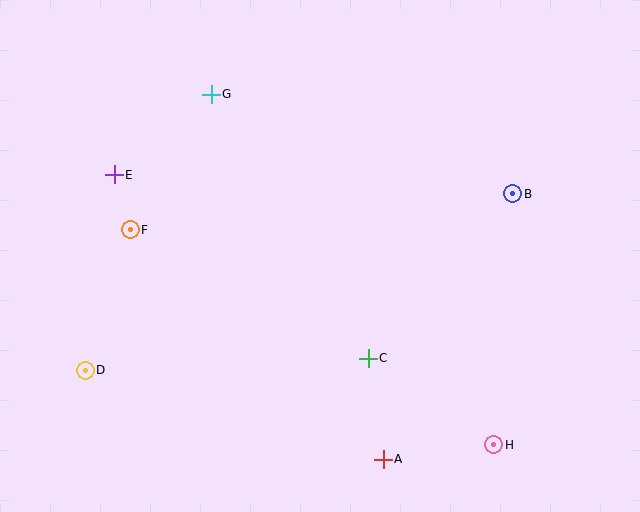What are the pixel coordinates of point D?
Point D is at (85, 370).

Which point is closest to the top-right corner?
Point B is closest to the top-right corner.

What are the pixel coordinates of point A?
Point A is at (383, 459).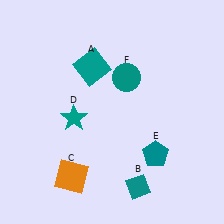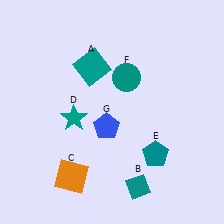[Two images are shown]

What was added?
A blue pentagon (G) was added in Image 2.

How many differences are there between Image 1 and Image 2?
There is 1 difference between the two images.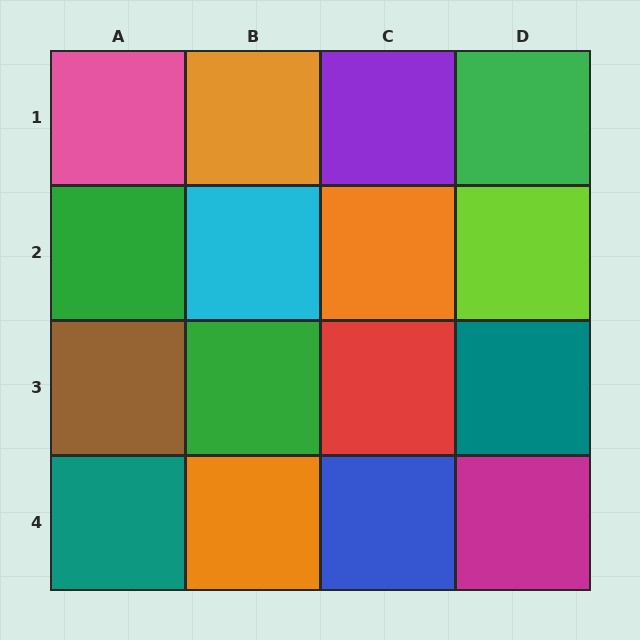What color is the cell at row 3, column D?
Teal.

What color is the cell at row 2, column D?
Lime.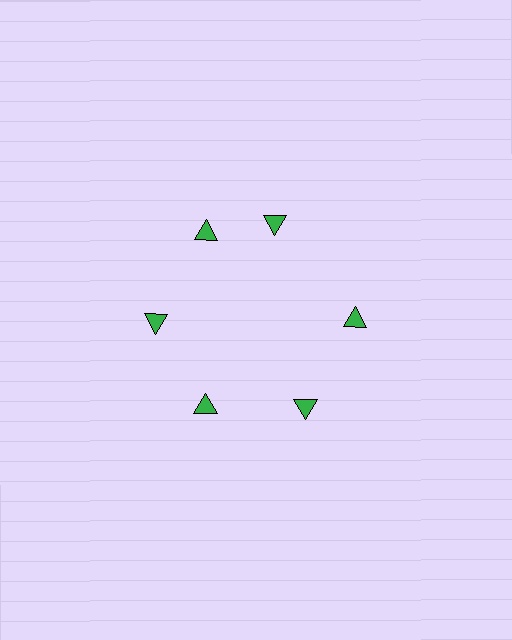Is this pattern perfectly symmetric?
No. The 6 green triangles are arranged in a ring, but one element near the 1 o'clock position is rotated out of alignment along the ring, breaking the 6-fold rotational symmetry.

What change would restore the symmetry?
The symmetry would be restored by rotating it back into even spacing with its neighbors so that all 6 triangles sit at equal angles and equal distance from the center.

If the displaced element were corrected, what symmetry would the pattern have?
It would have 6-fold rotational symmetry — the pattern would map onto itself every 60 degrees.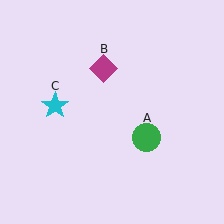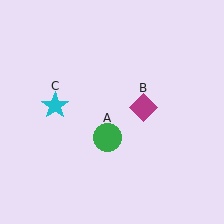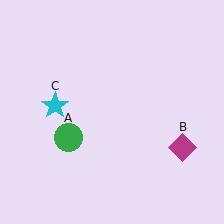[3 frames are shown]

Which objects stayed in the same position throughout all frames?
Cyan star (object C) remained stationary.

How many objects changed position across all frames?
2 objects changed position: green circle (object A), magenta diamond (object B).